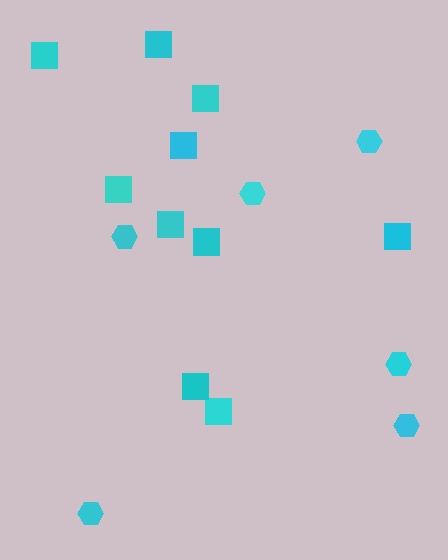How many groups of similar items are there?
There are 2 groups: one group of squares (10) and one group of hexagons (6).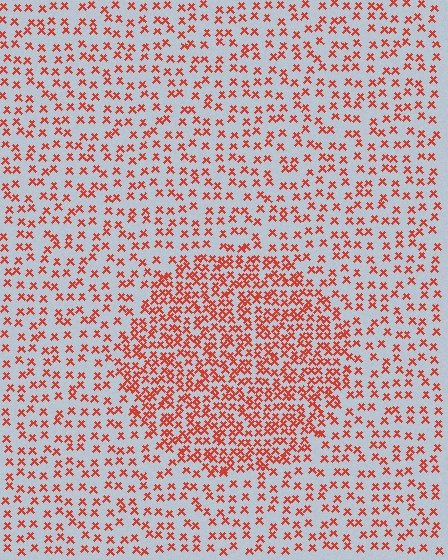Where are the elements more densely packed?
The elements are more densely packed inside the circle boundary.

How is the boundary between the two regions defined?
The boundary is defined by a change in element density (approximately 2.1x ratio). All elements are the same color, size, and shape.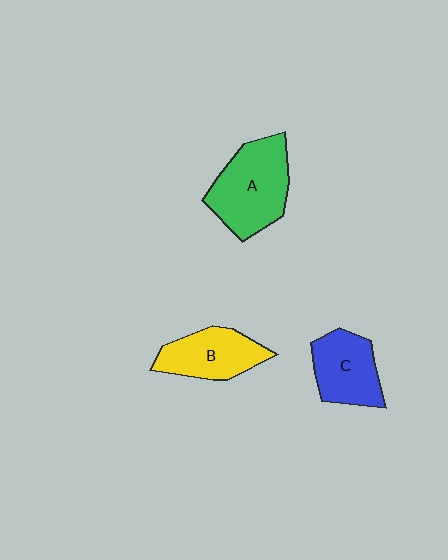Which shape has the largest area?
Shape A (green).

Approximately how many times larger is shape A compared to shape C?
Approximately 1.4 times.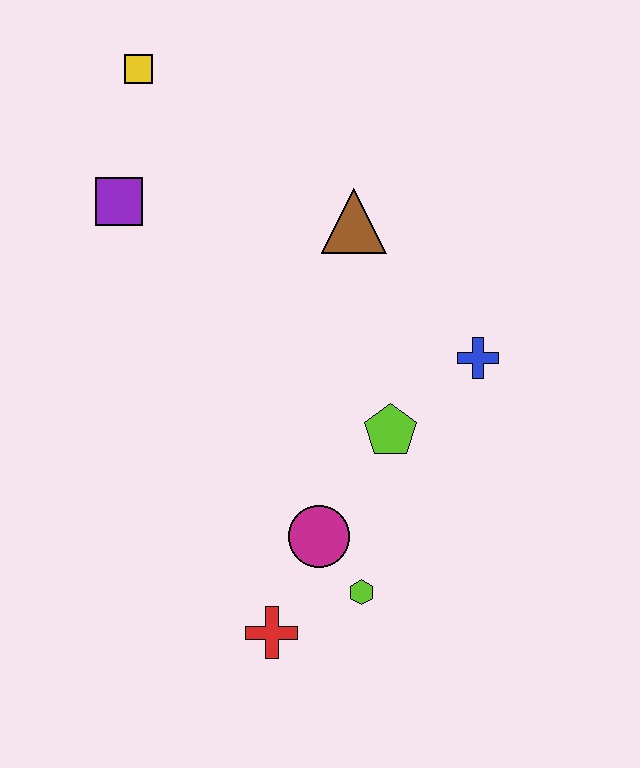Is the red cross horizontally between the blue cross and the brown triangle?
No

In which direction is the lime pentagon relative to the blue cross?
The lime pentagon is to the left of the blue cross.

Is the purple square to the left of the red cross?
Yes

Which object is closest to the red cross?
The lime hexagon is closest to the red cross.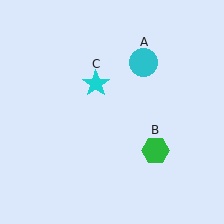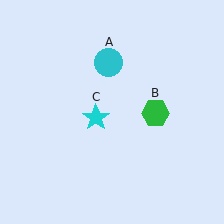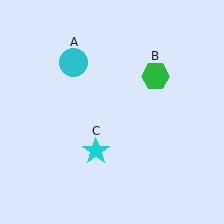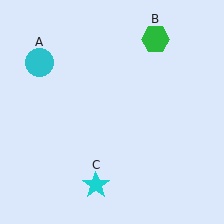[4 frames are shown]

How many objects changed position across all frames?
3 objects changed position: cyan circle (object A), green hexagon (object B), cyan star (object C).